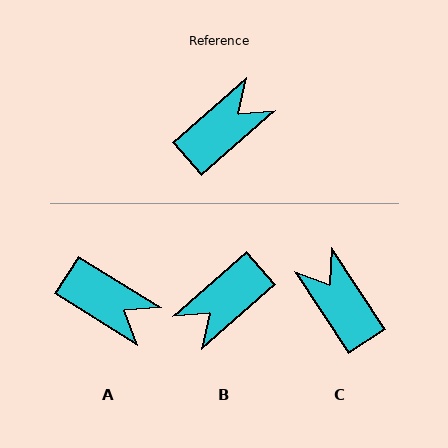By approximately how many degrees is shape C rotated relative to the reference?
Approximately 82 degrees counter-clockwise.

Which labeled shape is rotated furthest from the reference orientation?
B, about 180 degrees away.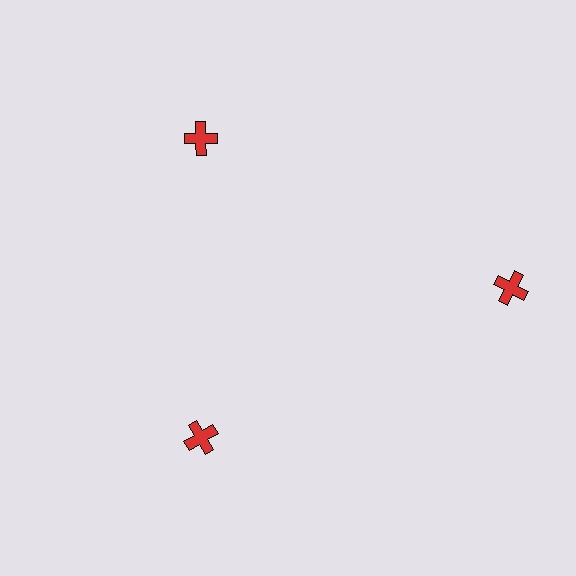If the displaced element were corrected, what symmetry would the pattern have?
It would have 3-fold rotational symmetry — the pattern would map onto itself every 120 degrees.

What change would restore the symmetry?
The symmetry would be restored by moving it inward, back onto the ring so that all 3 crosses sit at equal angles and equal distance from the center.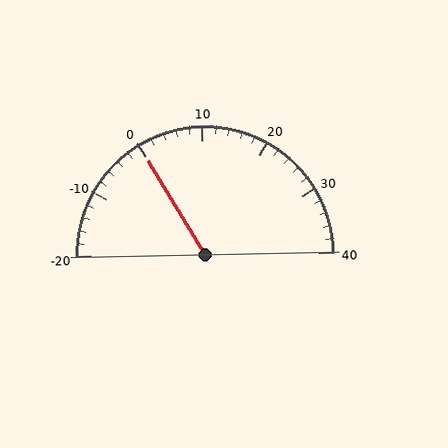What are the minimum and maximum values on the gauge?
The gauge ranges from -20 to 40.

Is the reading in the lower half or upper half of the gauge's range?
The reading is in the lower half of the range (-20 to 40).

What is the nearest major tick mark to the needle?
The nearest major tick mark is 0.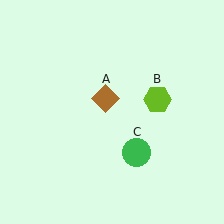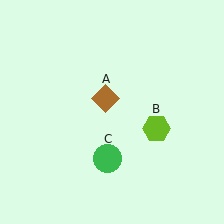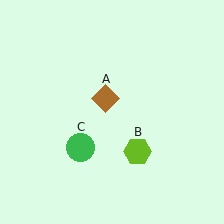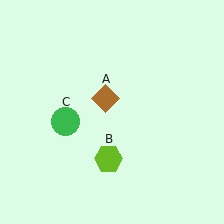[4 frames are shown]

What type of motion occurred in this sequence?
The lime hexagon (object B), green circle (object C) rotated clockwise around the center of the scene.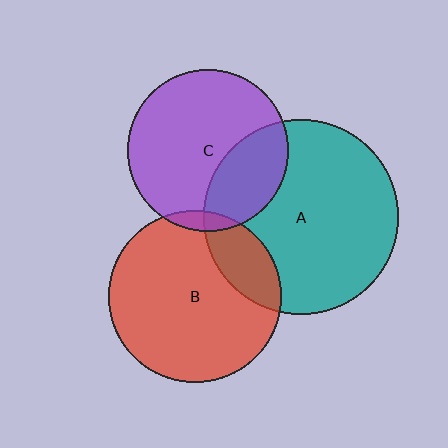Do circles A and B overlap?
Yes.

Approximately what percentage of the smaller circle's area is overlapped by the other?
Approximately 20%.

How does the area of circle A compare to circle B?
Approximately 1.3 times.